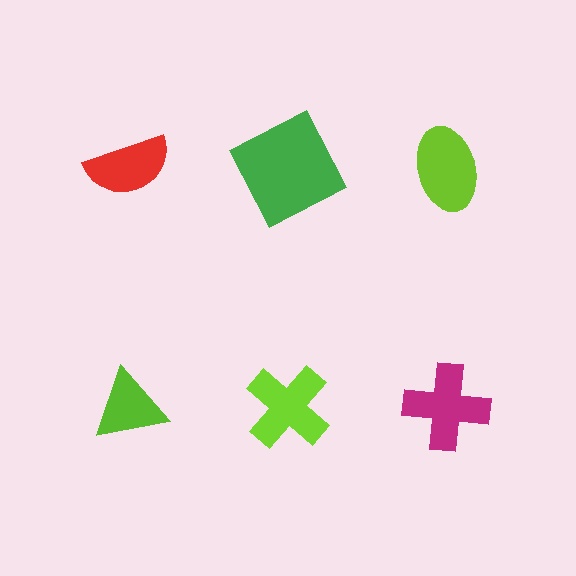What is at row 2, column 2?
A lime cross.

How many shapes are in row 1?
3 shapes.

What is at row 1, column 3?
A lime ellipse.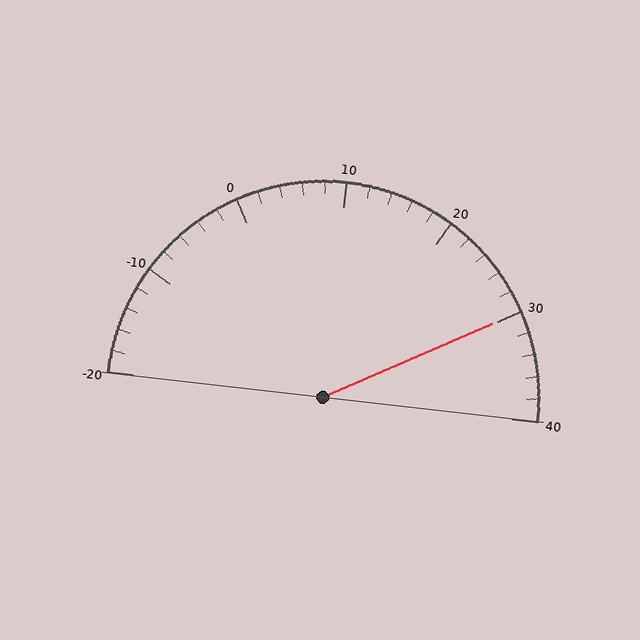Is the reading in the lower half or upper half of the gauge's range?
The reading is in the upper half of the range (-20 to 40).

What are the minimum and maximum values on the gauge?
The gauge ranges from -20 to 40.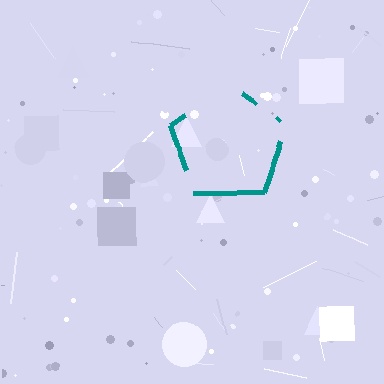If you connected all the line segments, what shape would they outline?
They would outline a pentagon.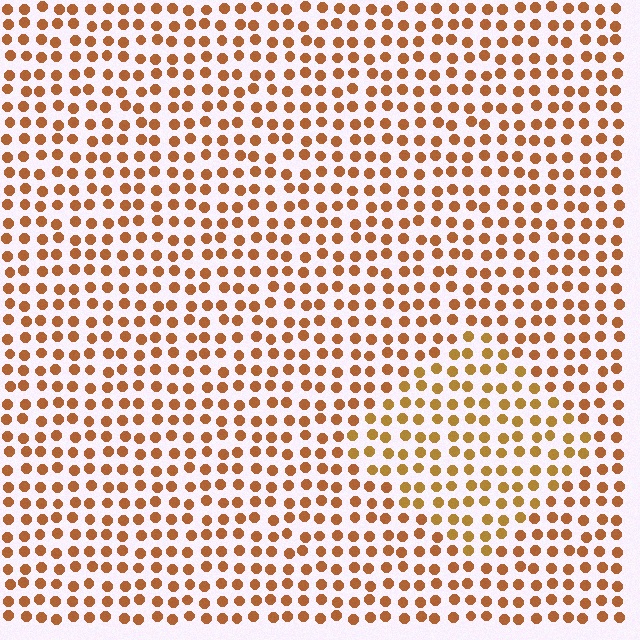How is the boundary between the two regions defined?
The boundary is defined purely by a slight shift in hue (about 17 degrees). Spacing, size, and orientation are identical on both sides.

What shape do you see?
I see a diamond.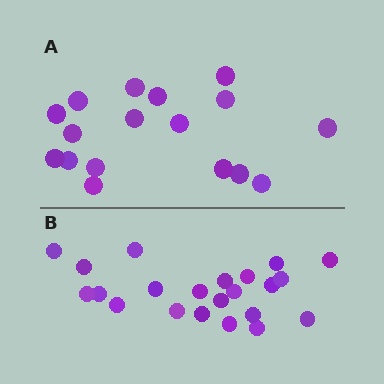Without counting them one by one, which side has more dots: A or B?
Region B (the bottom region) has more dots.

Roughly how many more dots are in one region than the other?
Region B has about 5 more dots than region A.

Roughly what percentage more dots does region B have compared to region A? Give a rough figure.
About 30% more.